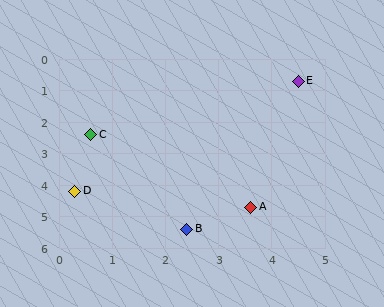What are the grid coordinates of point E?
Point E is at approximately (4.5, 0.7).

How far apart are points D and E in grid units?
Points D and E are about 5.5 grid units apart.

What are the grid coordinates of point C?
Point C is at approximately (0.6, 2.4).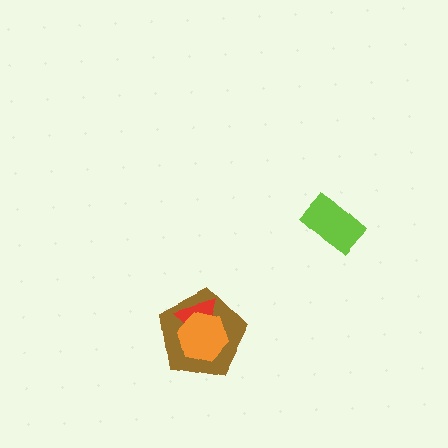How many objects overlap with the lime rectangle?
0 objects overlap with the lime rectangle.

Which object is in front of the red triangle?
The orange hexagon is in front of the red triangle.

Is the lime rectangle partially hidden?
No, no other shape covers it.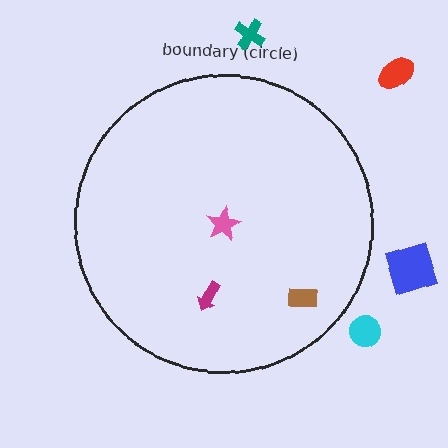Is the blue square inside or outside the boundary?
Outside.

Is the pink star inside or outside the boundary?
Inside.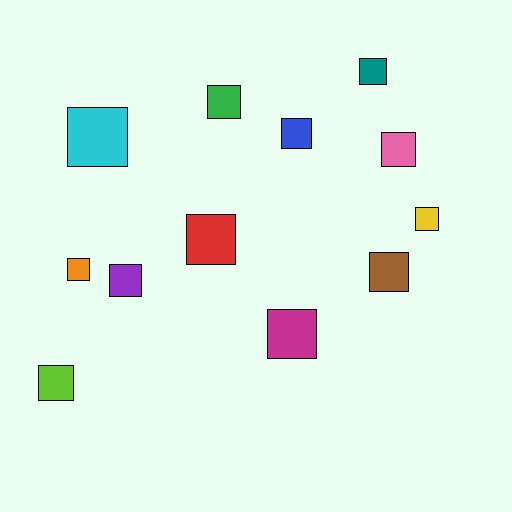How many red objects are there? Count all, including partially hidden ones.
There is 1 red object.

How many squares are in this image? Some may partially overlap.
There are 12 squares.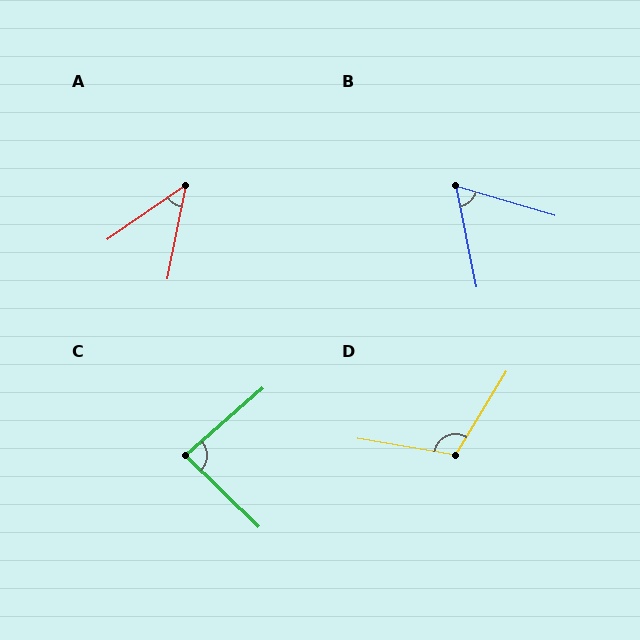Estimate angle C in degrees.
Approximately 85 degrees.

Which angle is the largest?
D, at approximately 112 degrees.